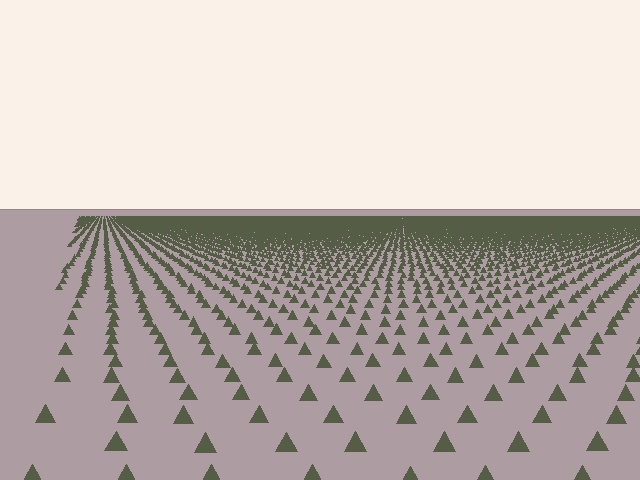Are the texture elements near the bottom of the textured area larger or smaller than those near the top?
Larger. Near the bottom, elements are closer to the viewer and appear at a bigger on-screen size.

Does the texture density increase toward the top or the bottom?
Density increases toward the top.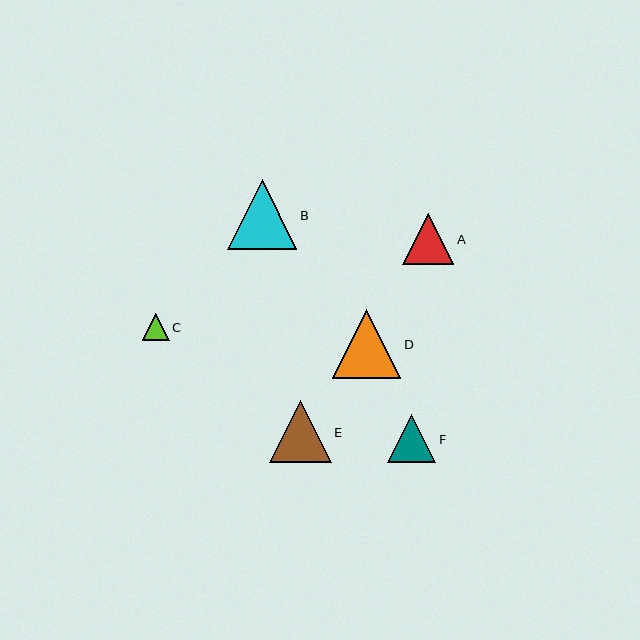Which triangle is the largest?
Triangle B is the largest with a size of approximately 69 pixels.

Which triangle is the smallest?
Triangle C is the smallest with a size of approximately 27 pixels.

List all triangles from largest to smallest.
From largest to smallest: B, D, E, A, F, C.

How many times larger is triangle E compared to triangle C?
Triangle E is approximately 2.3 times the size of triangle C.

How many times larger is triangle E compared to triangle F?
Triangle E is approximately 1.3 times the size of triangle F.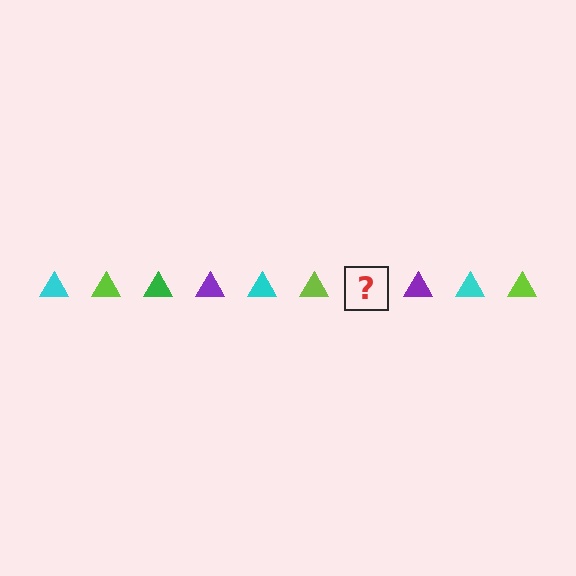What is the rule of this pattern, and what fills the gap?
The rule is that the pattern cycles through cyan, lime, green, purple triangles. The gap should be filled with a green triangle.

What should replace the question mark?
The question mark should be replaced with a green triangle.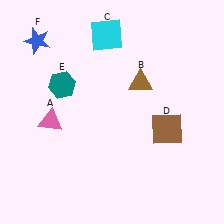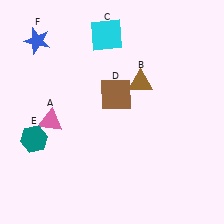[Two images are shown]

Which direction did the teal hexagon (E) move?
The teal hexagon (E) moved down.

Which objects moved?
The objects that moved are: the brown square (D), the teal hexagon (E).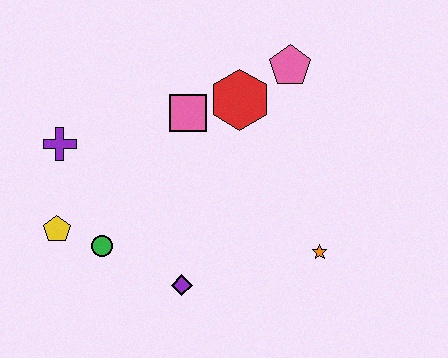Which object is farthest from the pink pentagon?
The yellow pentagon is farthest from the pink pentagon.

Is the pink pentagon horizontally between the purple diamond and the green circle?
No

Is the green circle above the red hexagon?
No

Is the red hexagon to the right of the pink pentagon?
No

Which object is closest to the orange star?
The purple diamond is closest to the orange star.